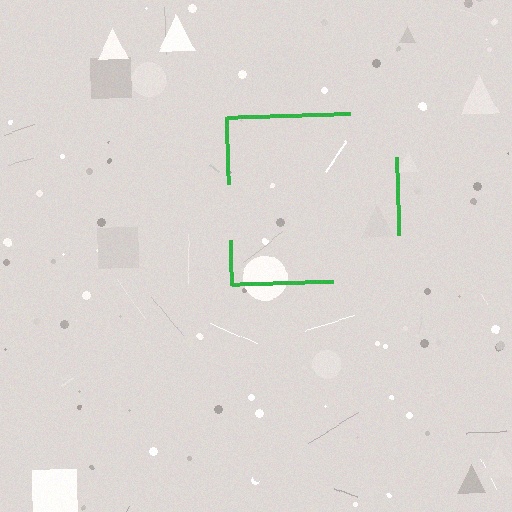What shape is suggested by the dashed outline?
The dashed outline suggests a square.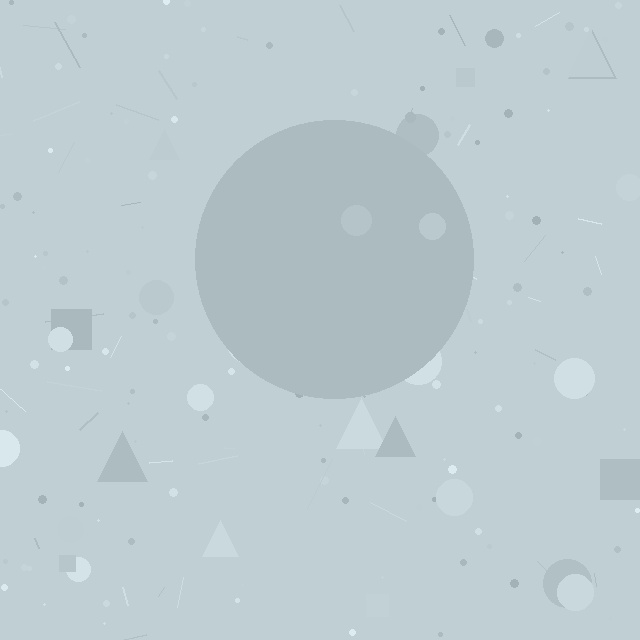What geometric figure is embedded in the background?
A circle is embedded in the background.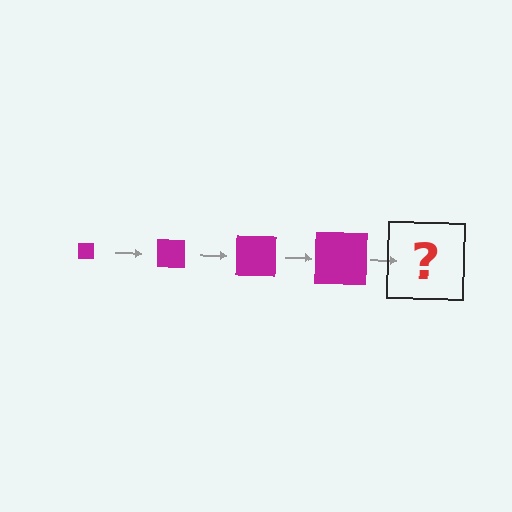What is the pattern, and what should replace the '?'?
The pattern is that the square gets progressively larger each step. The '?' should be a magenta square, larger than the previous one.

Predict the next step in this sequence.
The next step is a magenta square, larger than the previous one.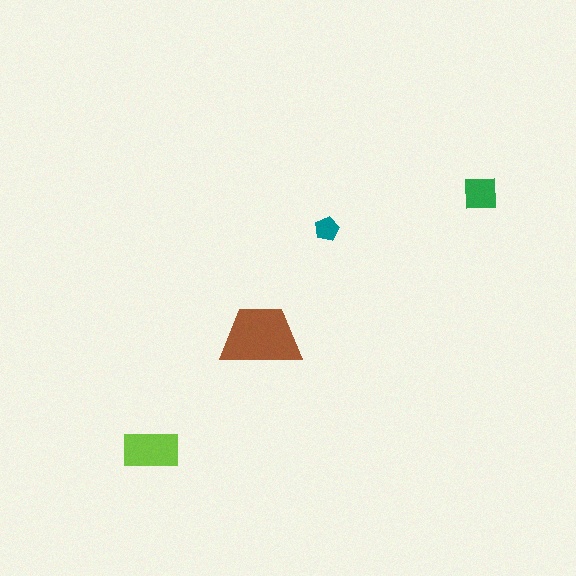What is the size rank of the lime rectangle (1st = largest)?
2nd.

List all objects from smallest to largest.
The teal pentagon, the green square, the lime rectangle, the brown trapezoid.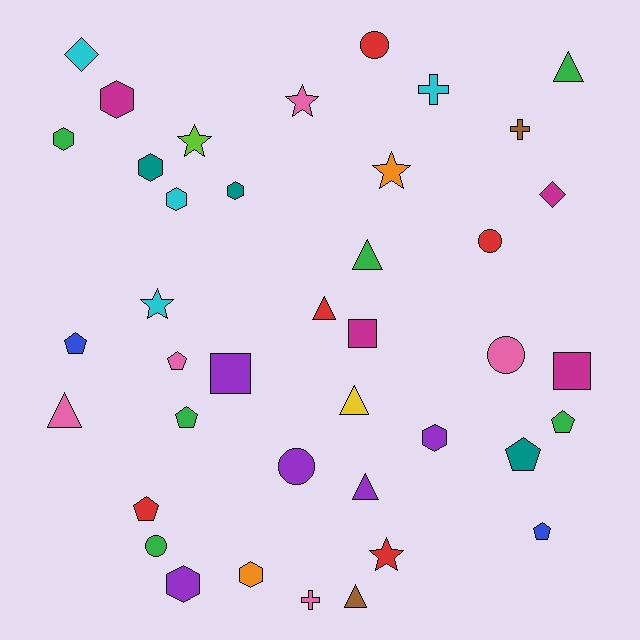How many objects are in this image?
There are 40 objects.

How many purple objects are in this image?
There are 5 purple objects.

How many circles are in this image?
There are 5 circles.